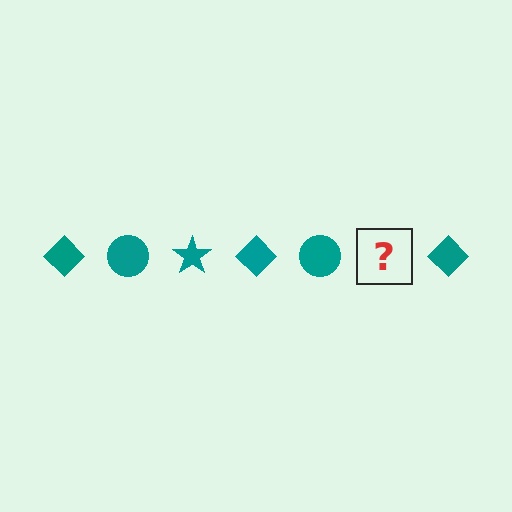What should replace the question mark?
The question mark should be replaced with a teal star.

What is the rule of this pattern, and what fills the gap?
The rule is that the pattern cycles through diamond, circle, star shapes in teal. The gap should be filled with a teal star.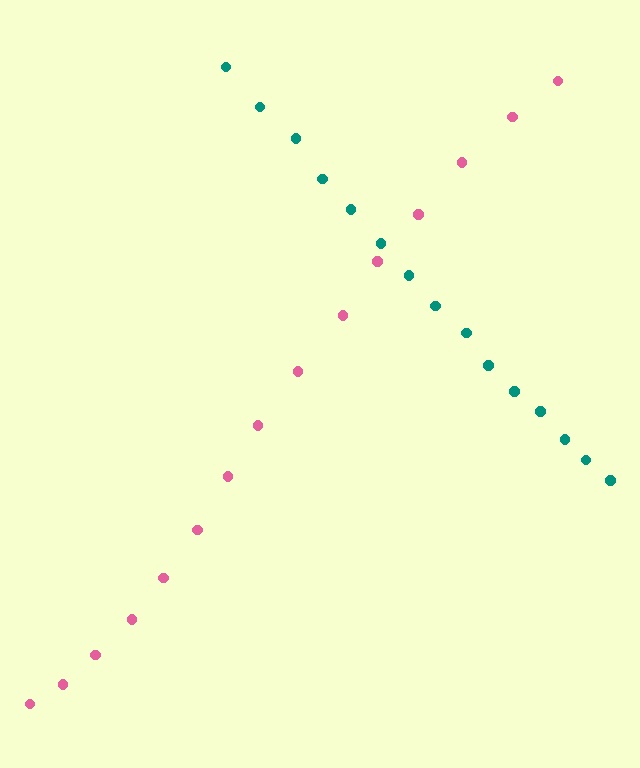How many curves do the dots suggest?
There are 2 distinct paths.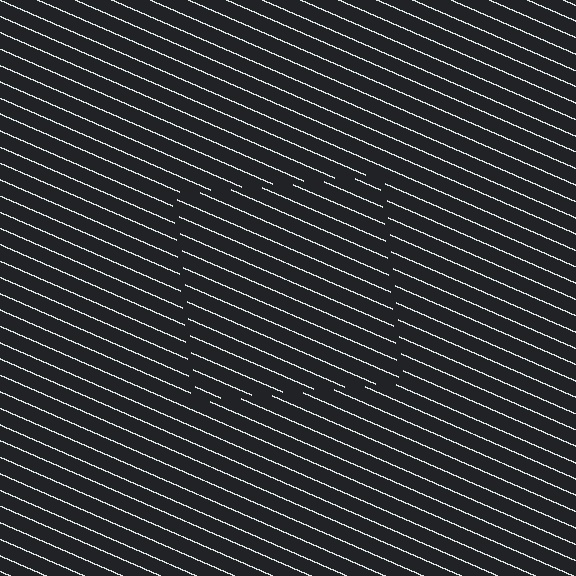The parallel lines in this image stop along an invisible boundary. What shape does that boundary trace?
An illusory square. The interior of the shape contains the same grating, shifted by half a period — the contour is defined by the phase discontinuity where line-ends from the inner and outer gratings abut.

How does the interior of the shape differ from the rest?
The interior of the shape contains the same grating, shifted by half a period — the contour is defined by the phase discontinuity where line-ends from the inner and outer gratings abut.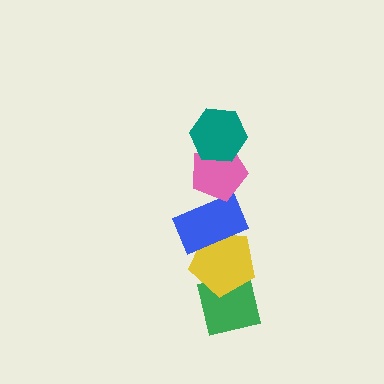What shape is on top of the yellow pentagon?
The blue rectangle is on top of the yellow pentagon.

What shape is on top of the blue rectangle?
The pink pentagon is on top of the blue rectangle.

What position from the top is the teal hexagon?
The teal hexagon is 1st from the top.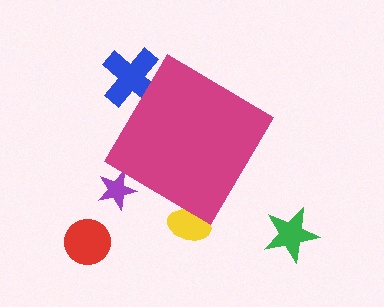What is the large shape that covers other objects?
A magenta diamond.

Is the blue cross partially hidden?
Yes, the blue cross is partially hidden behind the magenta diamond.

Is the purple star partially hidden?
Yes, the purple star is partially hidden behind the magenta diamond.